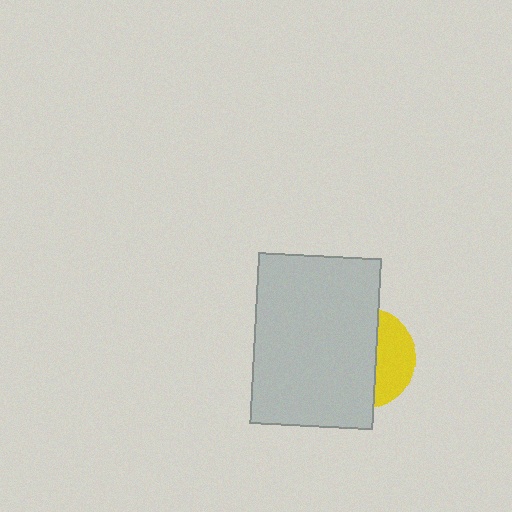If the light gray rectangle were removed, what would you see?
You would see the complete yellow circle.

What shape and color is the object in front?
The object in front is a light gray rectangle.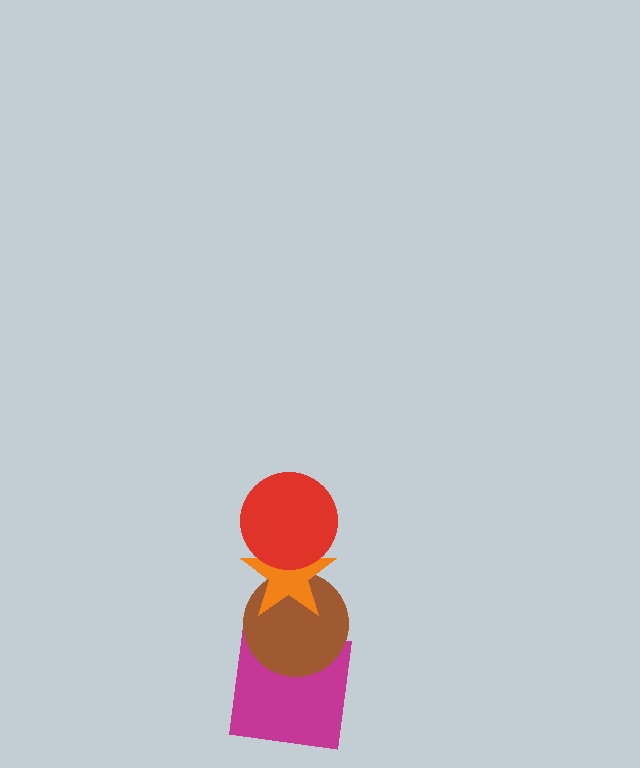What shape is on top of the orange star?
The red circle is on top of the orange star.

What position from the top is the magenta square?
The magenta square is 4th from the top.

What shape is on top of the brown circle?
The orange star is on top of the brown circle.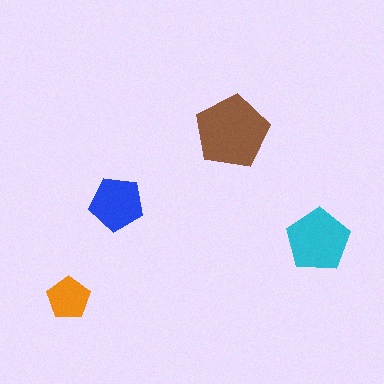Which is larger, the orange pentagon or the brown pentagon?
The brown one.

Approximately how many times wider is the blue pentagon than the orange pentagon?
About 1.5 times wider.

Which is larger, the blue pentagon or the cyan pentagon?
The cyan one.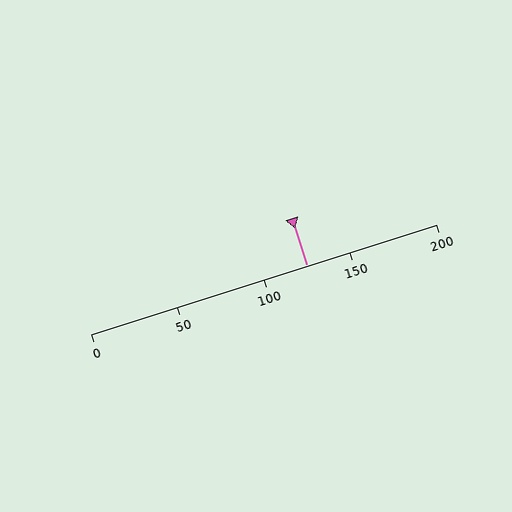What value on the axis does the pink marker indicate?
The marker indicates approximately 125.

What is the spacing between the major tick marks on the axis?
The major ticks are spaced 50 apart.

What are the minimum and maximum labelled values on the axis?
The axis runs from 0 to 200.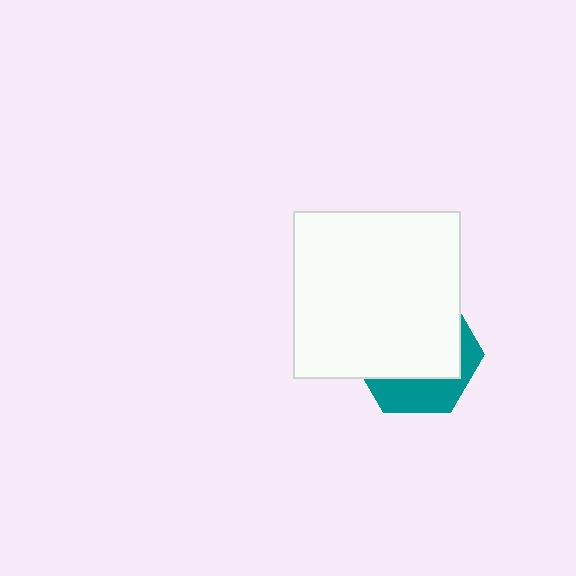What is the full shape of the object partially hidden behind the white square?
The partially hidden object is a teal hexagon.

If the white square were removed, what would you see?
You would see the complete teal hexagon.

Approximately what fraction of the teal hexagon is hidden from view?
Roughly 68% of the teal hexagon is hidden behind the white square.